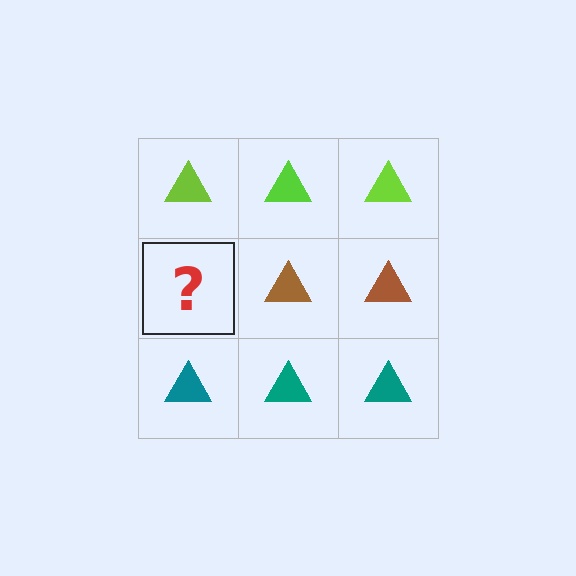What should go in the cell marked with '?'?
The missing cell should contain a brown triangle.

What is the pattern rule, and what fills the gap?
The rule is that each row has a consistent color. The gap should be filled with a brown triangle.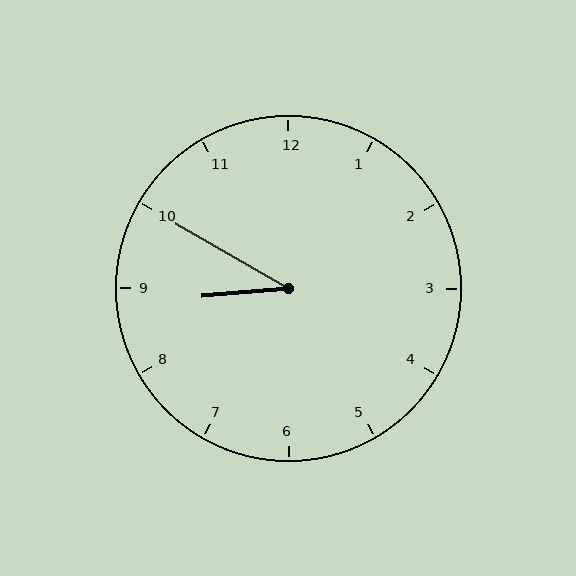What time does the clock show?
8:50.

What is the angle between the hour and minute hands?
Approximately 35 degrees.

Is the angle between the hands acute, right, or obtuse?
It is acute.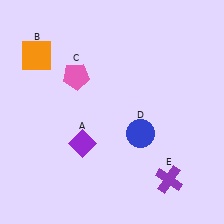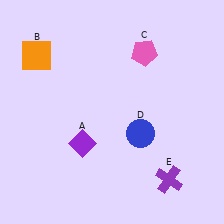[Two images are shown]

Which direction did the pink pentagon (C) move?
The pink pentagon (C) moved right.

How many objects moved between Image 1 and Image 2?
1 object moved between the two images.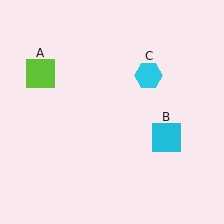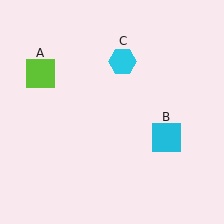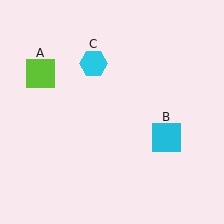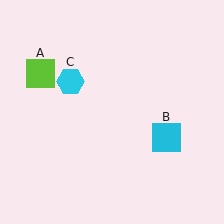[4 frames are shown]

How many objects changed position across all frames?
1 object changed position: cyan hexagon (object C).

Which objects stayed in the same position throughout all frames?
Lime square (object A) and cyan square (object B) remained stationary.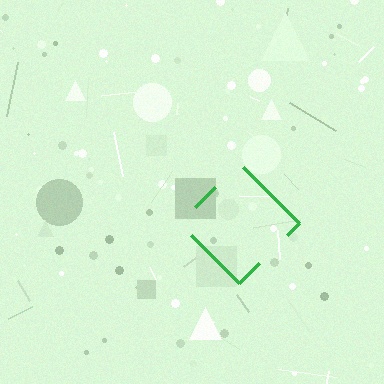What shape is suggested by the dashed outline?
The dashed outline suggests a diamond.